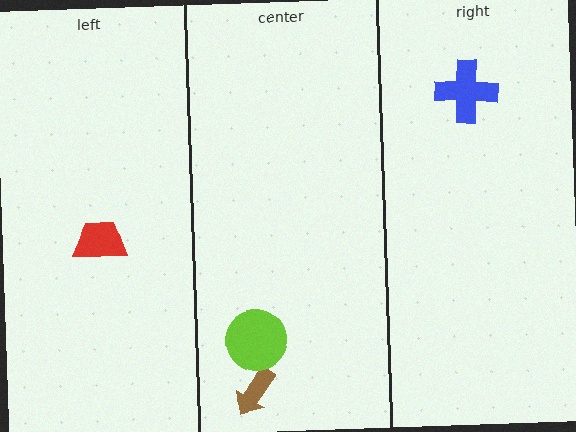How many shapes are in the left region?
1.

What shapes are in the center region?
The brown arrow, the lime circle.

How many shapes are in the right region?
1.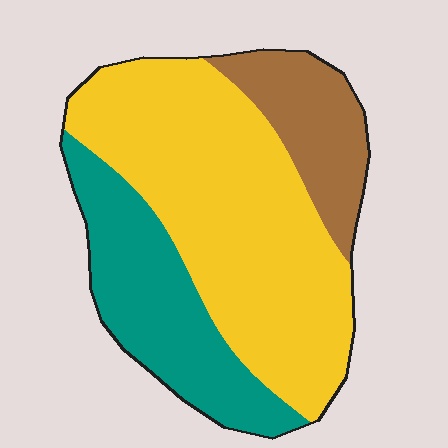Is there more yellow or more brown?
Yellow.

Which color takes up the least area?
Brown, at roughly 15%.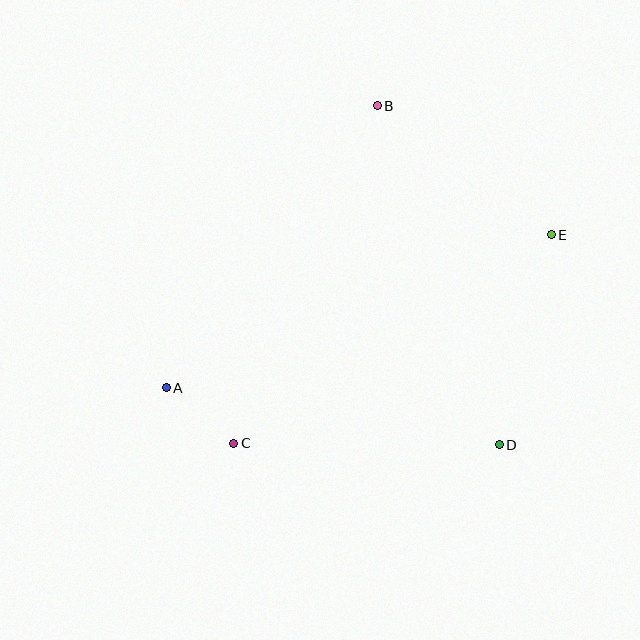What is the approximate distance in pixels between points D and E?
The distance between D and E is approximately 217 pixels.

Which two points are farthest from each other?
Points A and E are farthest from each other.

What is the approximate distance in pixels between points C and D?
The distance between C and D is approximately 265 pixels.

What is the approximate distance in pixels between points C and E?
The distance between C and E is approximately 380 pixels.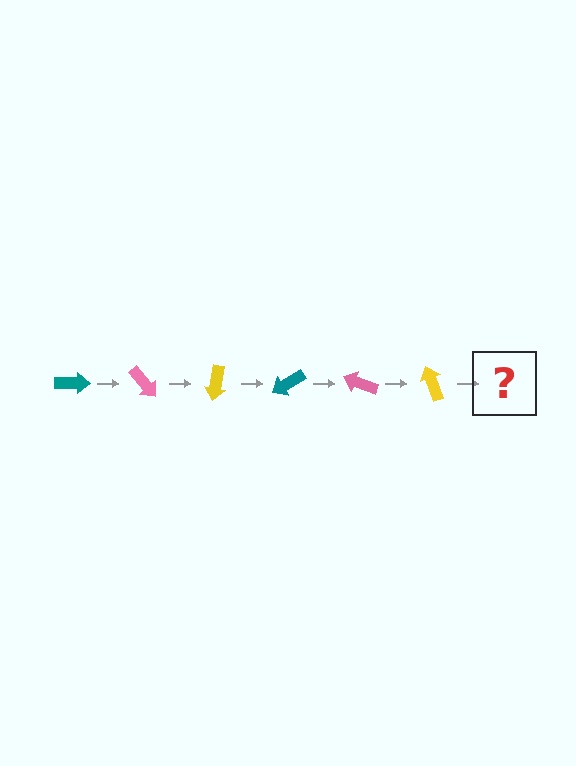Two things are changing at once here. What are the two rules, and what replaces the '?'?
The two rules are that it rotates 50 degrees each step and the color cycles through teal, pink, and yellow. The '?' should be a teal arrow, rotated 300 degrees from the start.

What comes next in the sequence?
The next element should be a teal arrow, rotated 300 degrees from the start.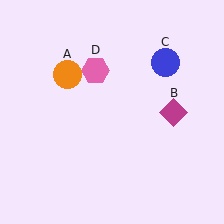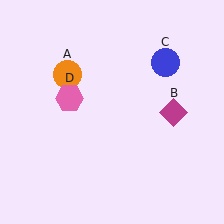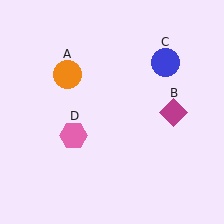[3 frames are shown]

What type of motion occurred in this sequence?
The pink hexagon (object D) rotated counterclockwise around the center of the scene.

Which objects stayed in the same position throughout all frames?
Orange circle (object A) and magenta diamond (object B) and blue circle (object C) remained stationary.